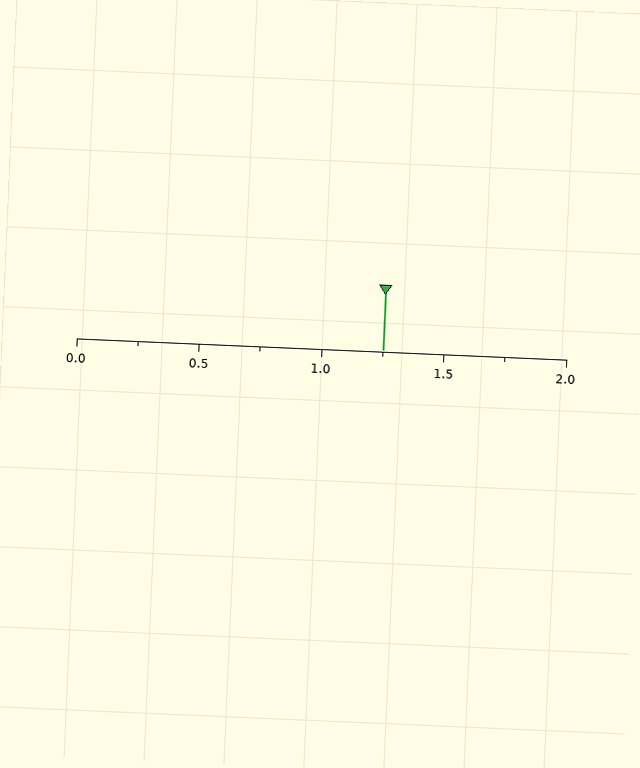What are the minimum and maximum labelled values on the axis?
The axis runs from 0.0 to 2.0.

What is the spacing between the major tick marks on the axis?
The major ticks are spaced 0.5 apart.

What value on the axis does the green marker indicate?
The marker indicates approximately 1.25.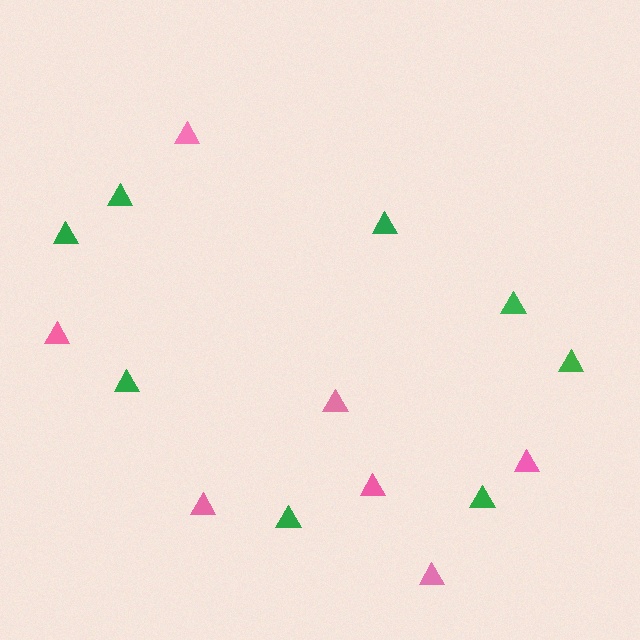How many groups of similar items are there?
There are 2 groups: one group of pink triangles (7) and one group of green triangles (8).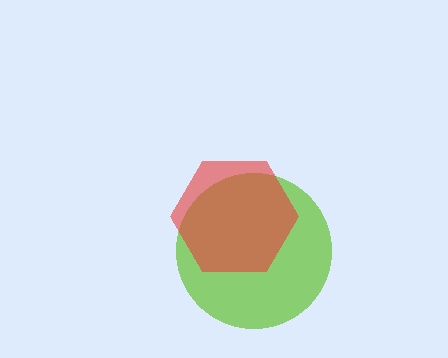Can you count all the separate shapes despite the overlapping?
Yes, there are 2 separate shapes.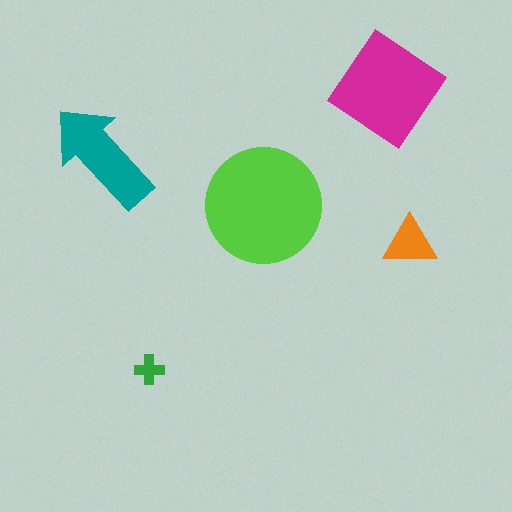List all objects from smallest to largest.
The green cross, the orange triangle, the teal arrow, the magenta diamond, the lime circle.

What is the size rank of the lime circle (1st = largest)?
1st.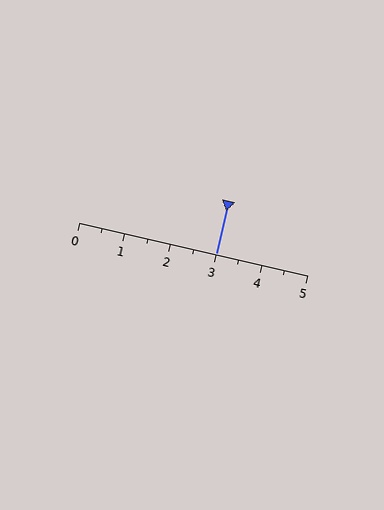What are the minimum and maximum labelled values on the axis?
The axis runs from 0 to 5.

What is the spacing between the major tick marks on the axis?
The major ticks are spaced 1 apart.